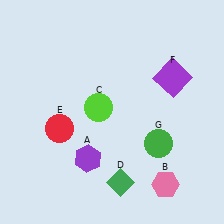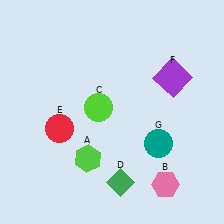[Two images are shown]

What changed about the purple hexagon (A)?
In Image 1, A is purple. In Image 2, it changed to lime.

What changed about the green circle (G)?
In Image 1, G is green. In Image 2, it changed to teal.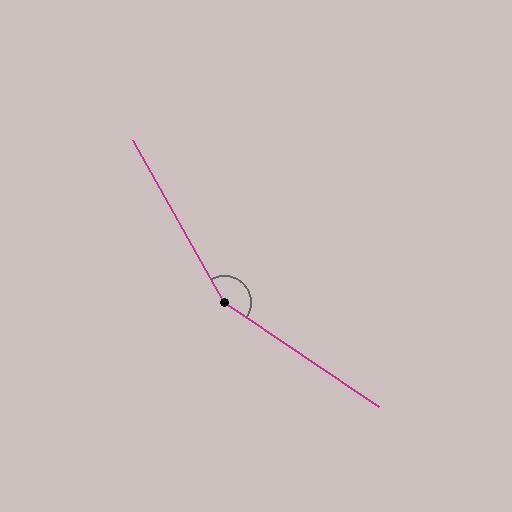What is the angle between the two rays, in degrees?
Approximately 153 degrees.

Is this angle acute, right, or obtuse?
It is obtuse.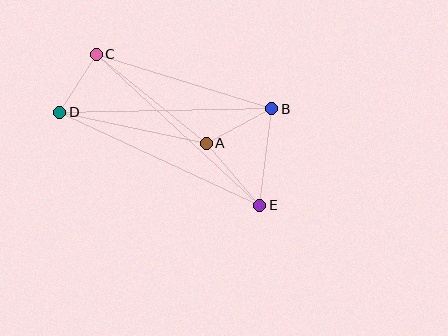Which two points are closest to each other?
Points C and D are closest to each other.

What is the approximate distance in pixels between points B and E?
The distance between B and E is approximately 97 pixels.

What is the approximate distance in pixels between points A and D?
The distance between A and D is approximately 150 pixels.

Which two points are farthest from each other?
Points C and E are farthest from each other.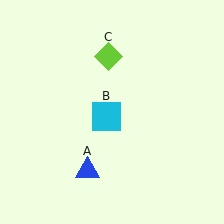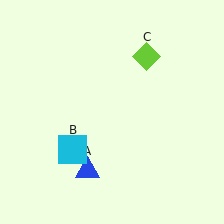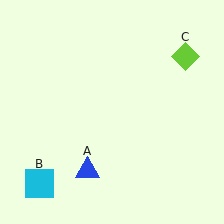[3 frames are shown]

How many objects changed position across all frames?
2 objects changed position: cyan square (object B), lime diamond (object C).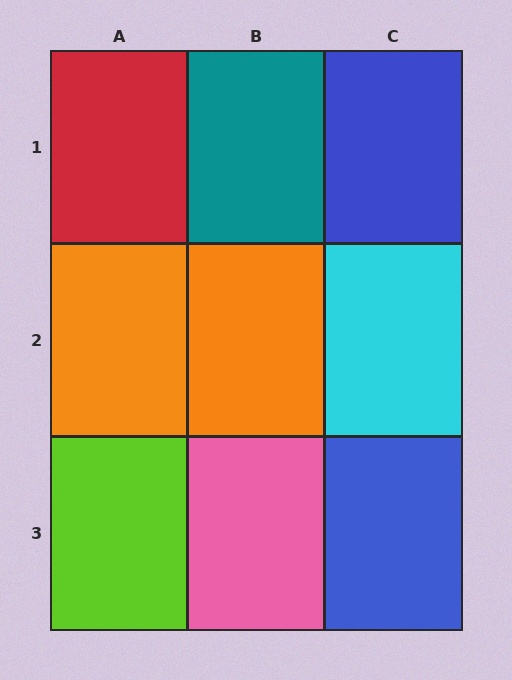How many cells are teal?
1 cell is teal.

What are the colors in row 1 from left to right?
Red, teal, blue.